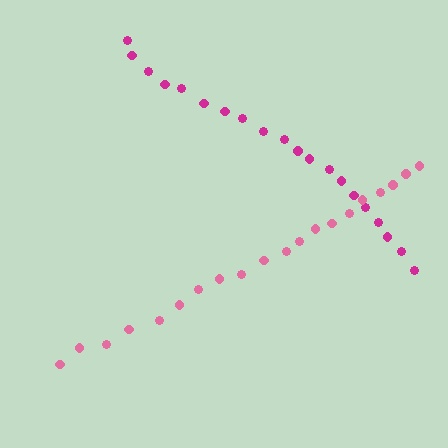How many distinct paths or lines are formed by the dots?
There are 2 distinct paths.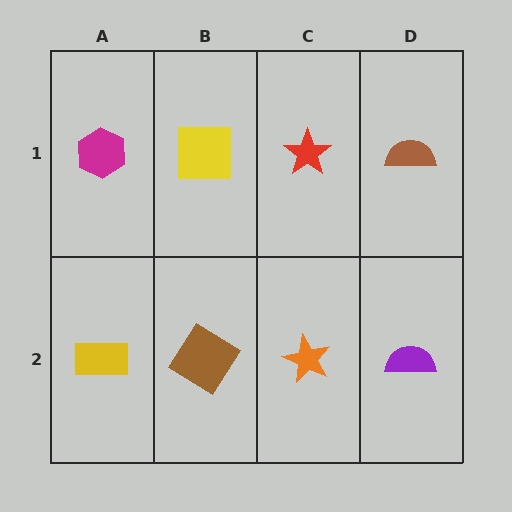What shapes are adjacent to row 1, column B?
A brown diamond (row 2, column B), a magenta hexagon (row 1, column A), a red star (row 1, column C).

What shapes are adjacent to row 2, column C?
A red star (row 1, column C), a brown diamond (row 2, column B), a purple semicircle (row 2, column D).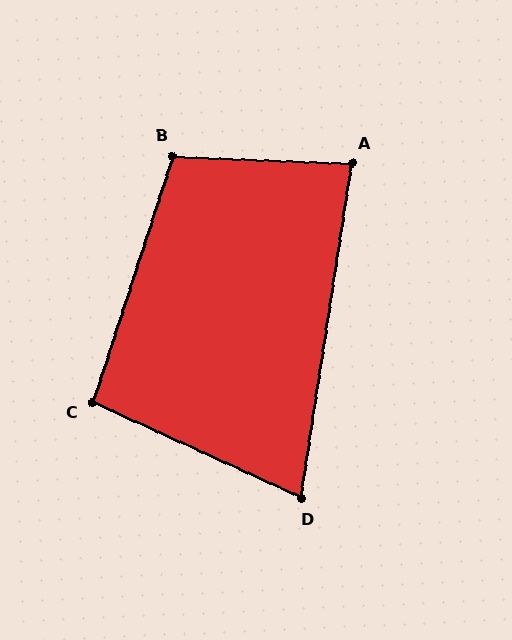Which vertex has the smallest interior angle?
D, at approximately 74 degrees.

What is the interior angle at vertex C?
Approximately 96 degrees (obtuse).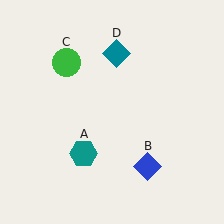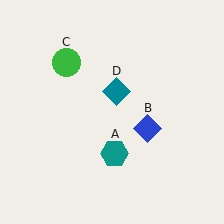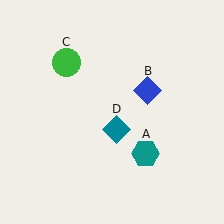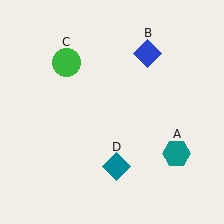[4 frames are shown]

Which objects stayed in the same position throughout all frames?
Green circle (object C) remained stationary.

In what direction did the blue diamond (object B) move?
The blue diamond (object B) moved up.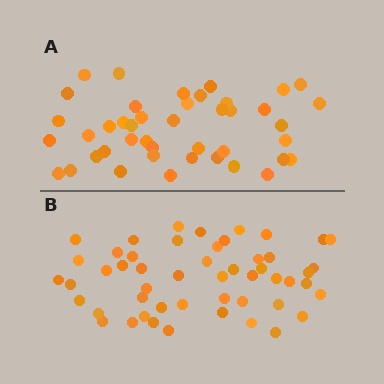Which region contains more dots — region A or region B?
Region B (the bottom region) has more dots.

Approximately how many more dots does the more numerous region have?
Region B has roughly 8 or so more dots than region A.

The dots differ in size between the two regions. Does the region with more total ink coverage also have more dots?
No. Region A has more total ink coverage because its dots are larger, but region B actually contains more individual dots. Total area can be misleading — the number of items is what matters here.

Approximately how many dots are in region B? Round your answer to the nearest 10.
About 50 dots. (The exact count is 51, which rounds to 50.)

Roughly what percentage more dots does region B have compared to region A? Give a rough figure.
About 20% more.